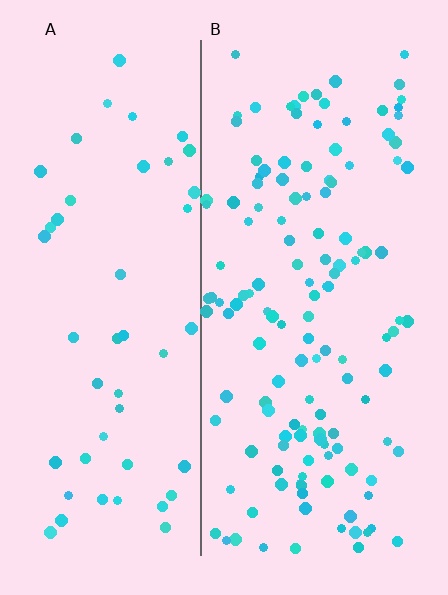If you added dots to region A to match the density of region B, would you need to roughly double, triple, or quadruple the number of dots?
Approximately triple.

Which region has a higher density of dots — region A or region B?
B (the right).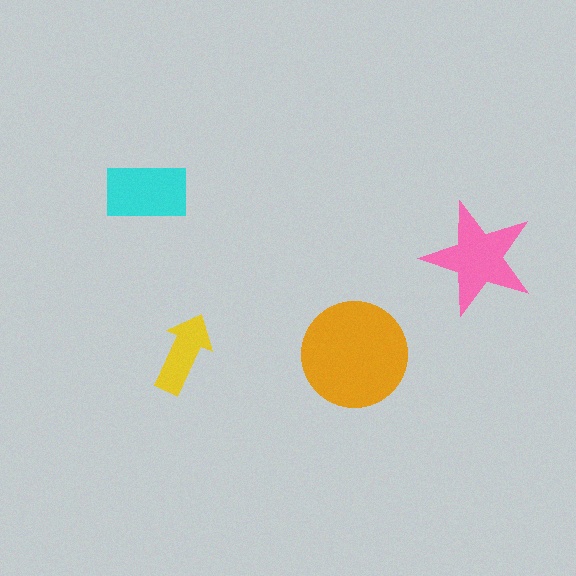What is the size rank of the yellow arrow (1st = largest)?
4th.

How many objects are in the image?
There are 4 objects in the image.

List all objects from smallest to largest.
The yellow arrow, the cyan rectangle, the pink star, the orange circle.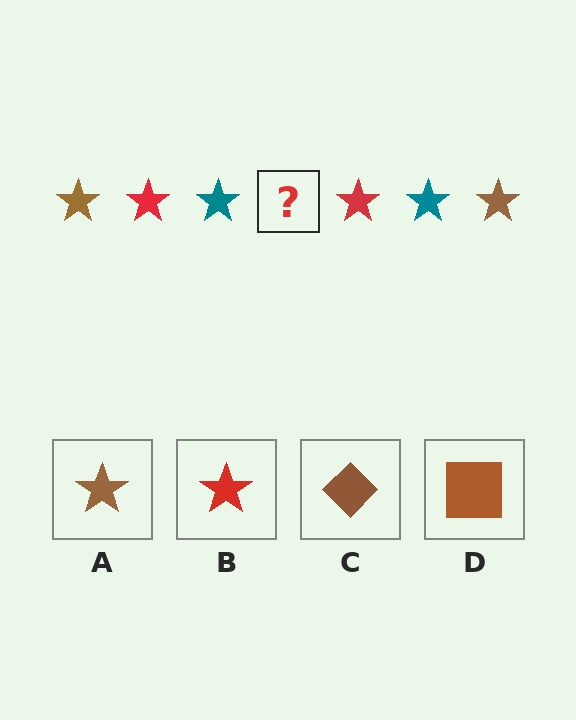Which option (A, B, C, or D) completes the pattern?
A.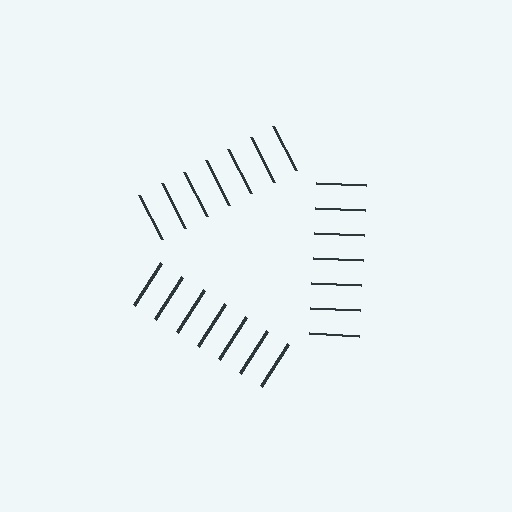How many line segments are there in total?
21 — 7 along each of the 3 edges.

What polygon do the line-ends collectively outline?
An illusory triangle — the line segments terminate on its edges but no continuous stroke is drawn.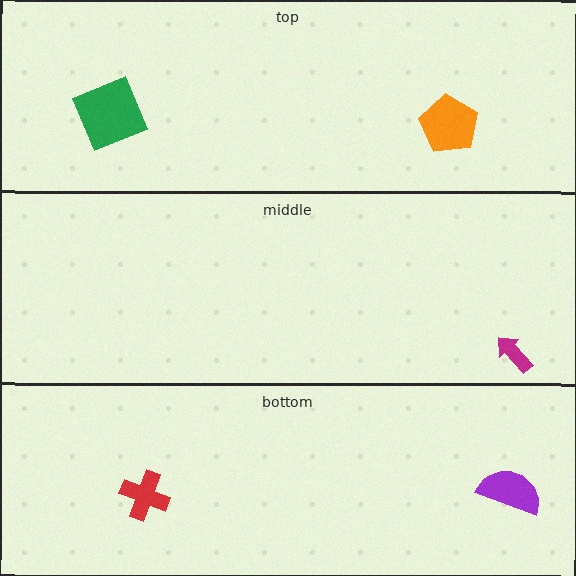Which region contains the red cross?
The bottom region.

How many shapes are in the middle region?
1.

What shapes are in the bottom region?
The purple semicircle, the red cross.